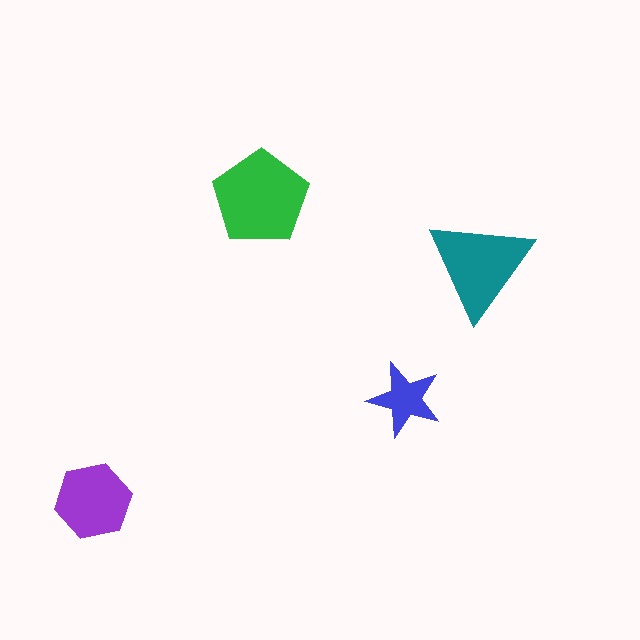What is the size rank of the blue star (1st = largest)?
4th.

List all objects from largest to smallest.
The green pentagon, the teal triangle, the purple hexagon, the blue star.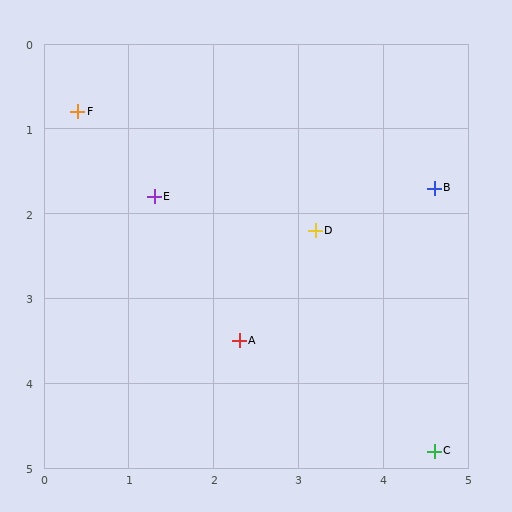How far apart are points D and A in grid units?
Points D and A are about 1.6 grid units apart.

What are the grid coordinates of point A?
Point A is at approximately (2.3, 3.5).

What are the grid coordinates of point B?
Point B is at approximately (4.6, 1.7).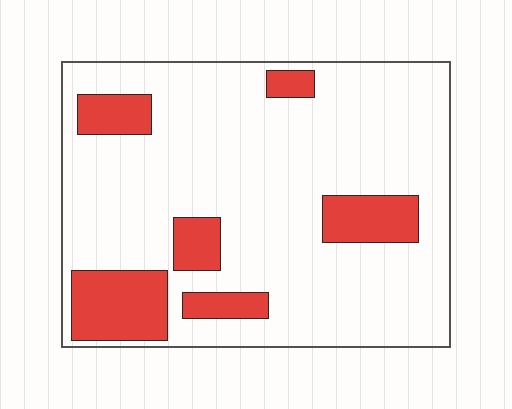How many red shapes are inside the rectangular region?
6.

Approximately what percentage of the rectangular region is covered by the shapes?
Approximately 20%.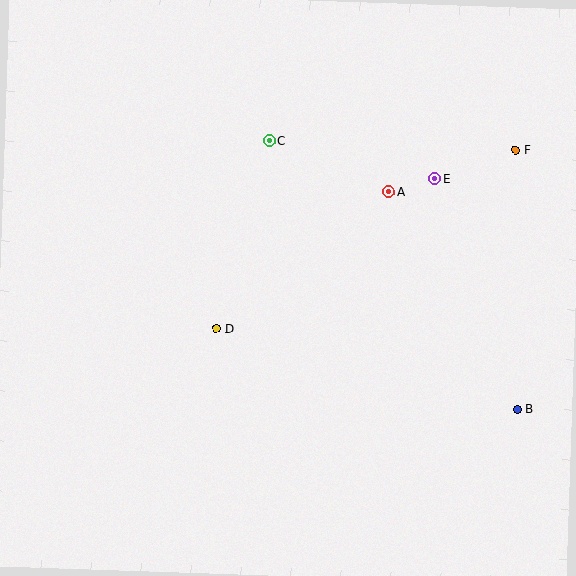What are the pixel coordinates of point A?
Point A is at (389, 191).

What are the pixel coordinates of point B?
Point B is at (517, 409).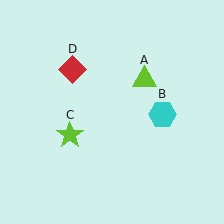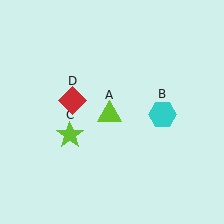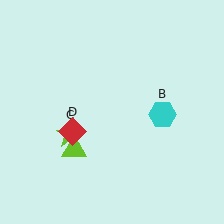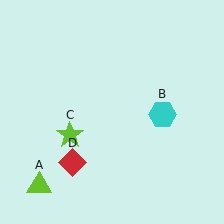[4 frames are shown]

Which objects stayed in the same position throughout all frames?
Cyan hexagon (object B) and lime star (object C) remained stationary.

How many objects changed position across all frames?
2 objects changed position: lime triangle (object A), red diamond (object D).